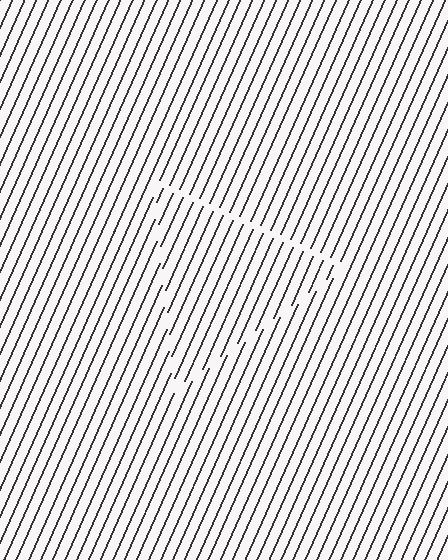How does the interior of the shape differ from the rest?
The interior of the shape contains the same grating, shifted by half a period — the contour is defined by the phase discontinuity where line-ends from the inner and outer gratings abut.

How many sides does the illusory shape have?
3 sides — the line-ends trace a triangle.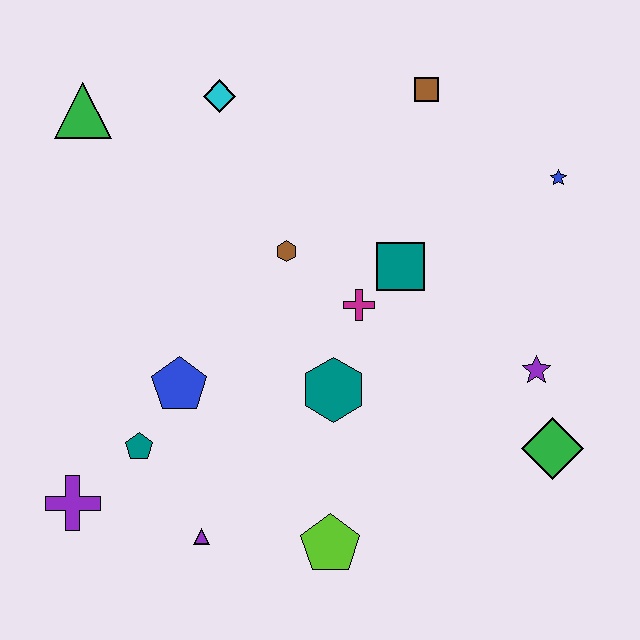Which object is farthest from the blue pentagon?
The blue star is farthest from the blue pentagon.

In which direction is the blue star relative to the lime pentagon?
The blue star is above the lime pentagon.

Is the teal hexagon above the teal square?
No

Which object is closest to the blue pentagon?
The teal pentagon is closest to the blue pentagon.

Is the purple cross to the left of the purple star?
Yes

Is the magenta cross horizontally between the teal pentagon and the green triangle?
No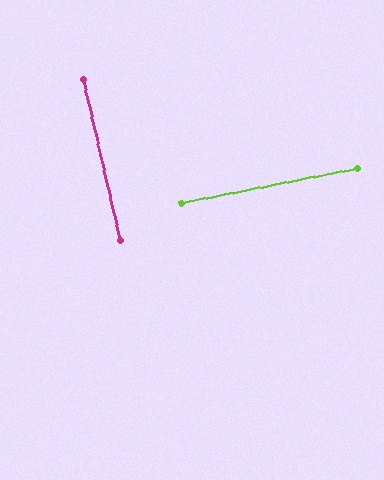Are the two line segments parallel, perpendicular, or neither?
Perpendicular — they meet at approximately 88°.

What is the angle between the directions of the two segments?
Approximately 88 degrees.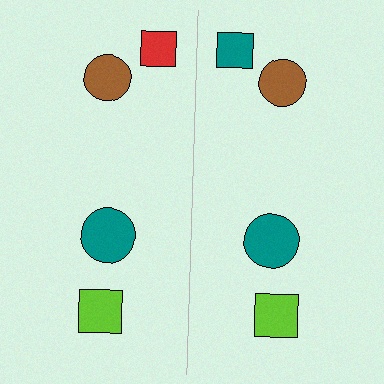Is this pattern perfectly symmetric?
No, the pattern is not perfectly symmetric. The teal square on the right side breaks the symmetry — its mirror counterpart is red.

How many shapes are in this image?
There are 8 shapes in this image.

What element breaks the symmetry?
The teal square on the right side breaks the symmetry — its mirror counterpart is red.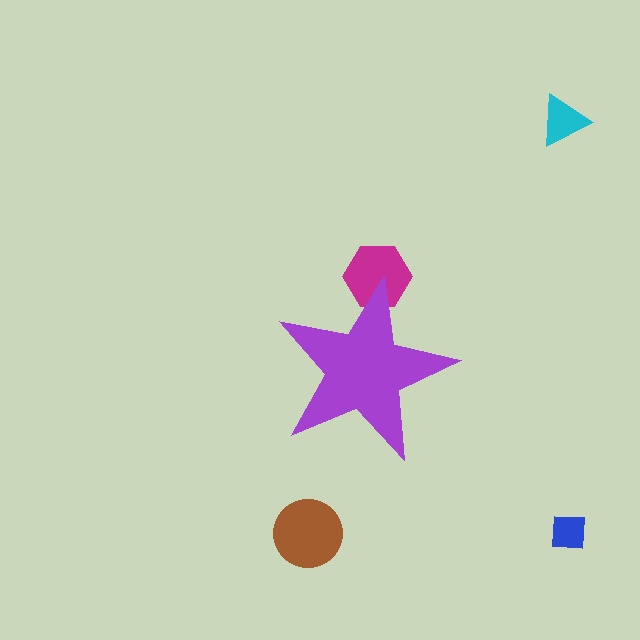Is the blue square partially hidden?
No, the blue square is fully visible.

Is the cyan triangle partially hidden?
No, the cyan triangle is fully visible.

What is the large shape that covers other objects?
A purple star.